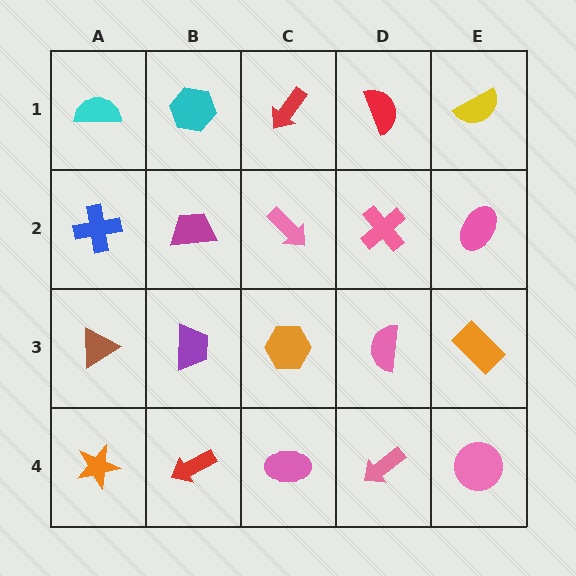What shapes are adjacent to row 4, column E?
An orange rectangle (row 3, column E), a pink arrow (row 4, column D).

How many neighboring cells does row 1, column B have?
3.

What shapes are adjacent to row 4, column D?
A pink semicircle (row 3, column D), a pink ellipse (row 4, column C), a pink circle (row 4, column E).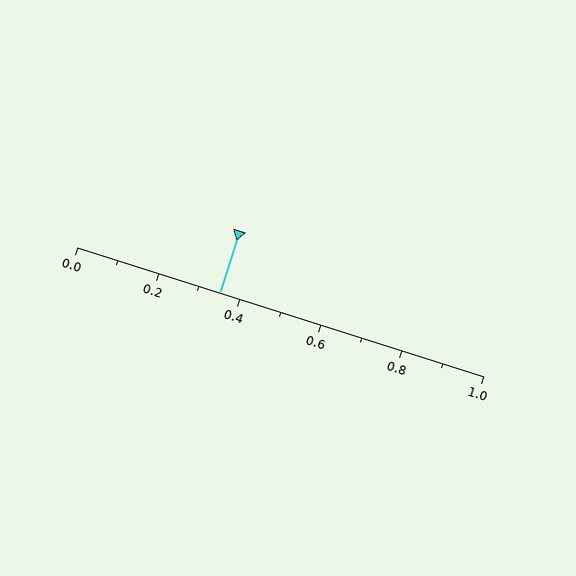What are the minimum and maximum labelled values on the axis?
The axis runs from 0.0 to 1.0.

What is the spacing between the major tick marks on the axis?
The major ticks are spaced 0.2 apart.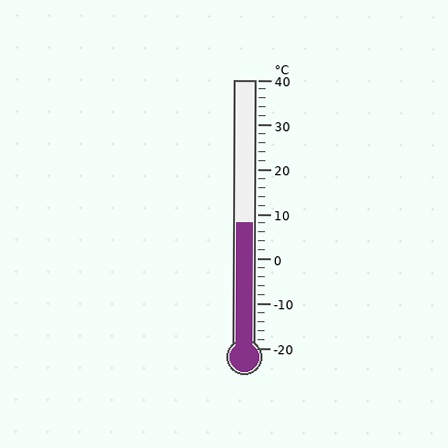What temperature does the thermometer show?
The thermometer shows approximately 8°C.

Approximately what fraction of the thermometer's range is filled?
The thermometer is filled to approximately 45% of its range.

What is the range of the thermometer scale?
The thermometer scale ranges from -20°C to 40°C.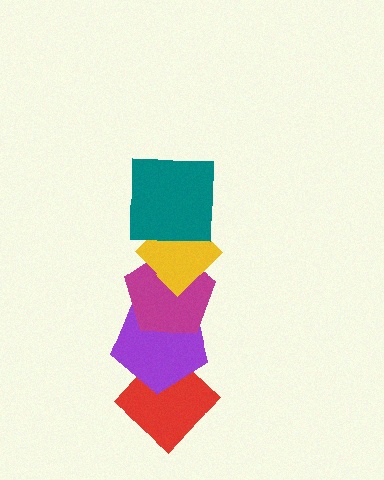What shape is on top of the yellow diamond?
The teal square is on top of the yellow diamond.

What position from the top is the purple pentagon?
The purple pentagon is 4th from the top.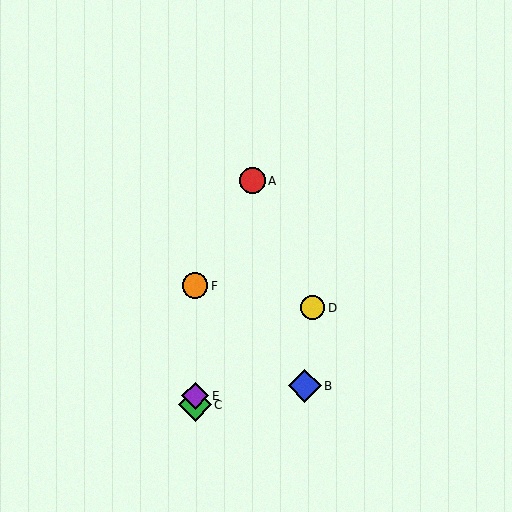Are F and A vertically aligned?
No, F is at x≈195 and A is at x≈252.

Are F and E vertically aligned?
Yes, both are at x≈195.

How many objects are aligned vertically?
3 objects (C, E, F) are aligned vertically.